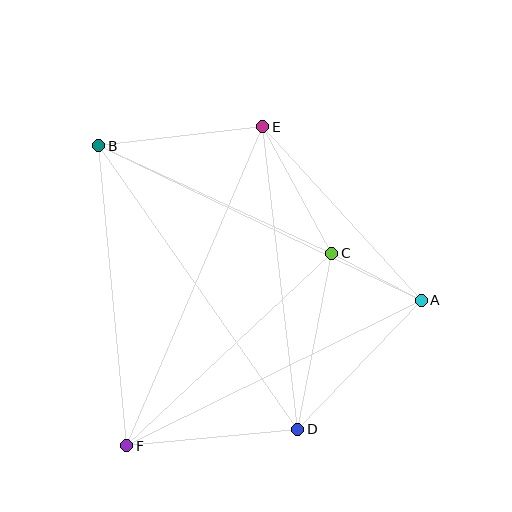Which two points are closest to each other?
Points A and C are closest to each other.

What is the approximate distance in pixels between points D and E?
The distance between D and E is approximately 305 pixels.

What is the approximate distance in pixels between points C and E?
The distance between C and E is approximately 144 pixels.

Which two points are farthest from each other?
Points A and B are farthest from each other.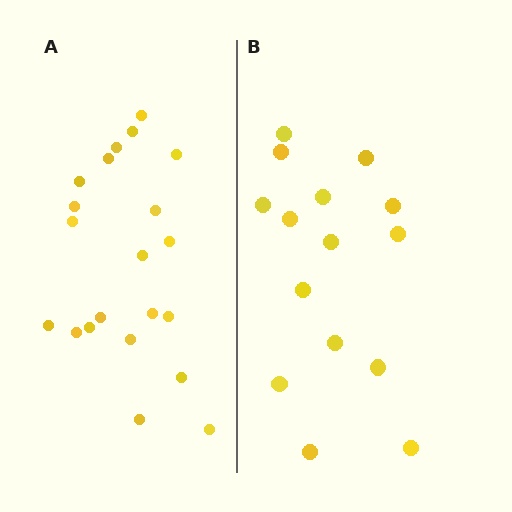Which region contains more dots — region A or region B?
Region A (the left region) has more dots.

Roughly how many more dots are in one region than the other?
Region A has about 6 more dots than region B.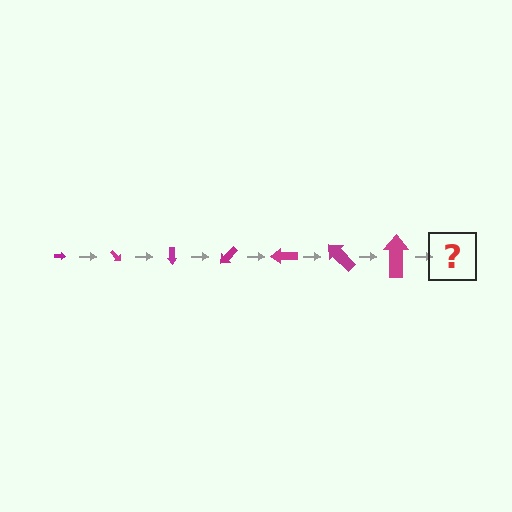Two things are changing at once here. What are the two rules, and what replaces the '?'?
The two rules are that the arrow grows larger each step and it rotates 45 degrees each step. The '?' should be an arrow, larger than the previous one and rotated 315 degrees from the start.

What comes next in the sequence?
The next element should be an arrow, larger than the previous one and rotated 315 degrees from the start.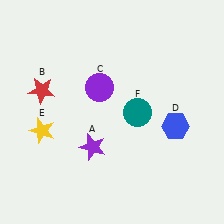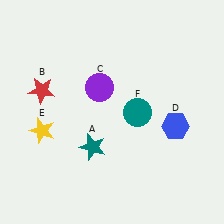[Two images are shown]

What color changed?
The star (A) changed from purple in Image 1 to teal in Image 2.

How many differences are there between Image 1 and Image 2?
There is 1 difference between the two images.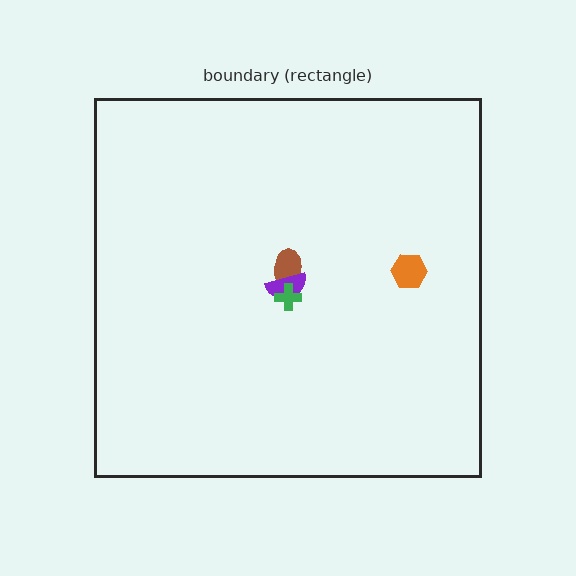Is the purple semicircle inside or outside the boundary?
Inside.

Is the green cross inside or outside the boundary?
Inside.